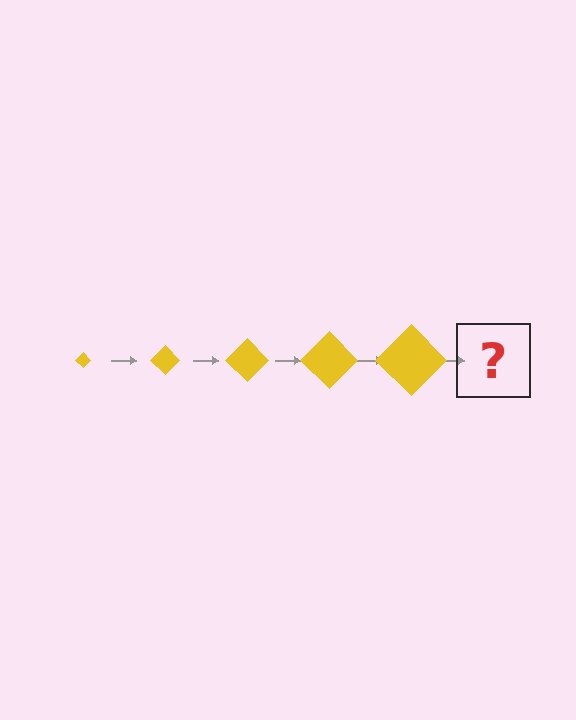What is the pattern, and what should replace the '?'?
The pattern is that the diamond gets progressively larger each step. The '?' should be a yellow diamond, larger than the previous one.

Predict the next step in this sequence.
The next step is a yellow diamond, larger than the previous one.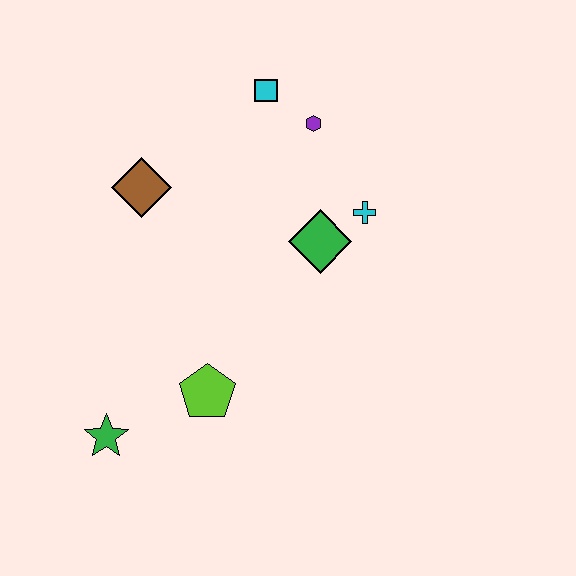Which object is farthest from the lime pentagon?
The cyan square is farthest from the lime pentagon.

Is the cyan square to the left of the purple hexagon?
Yes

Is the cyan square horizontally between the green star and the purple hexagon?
Yes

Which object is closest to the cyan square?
The purple hexagon is closest to the cyan square.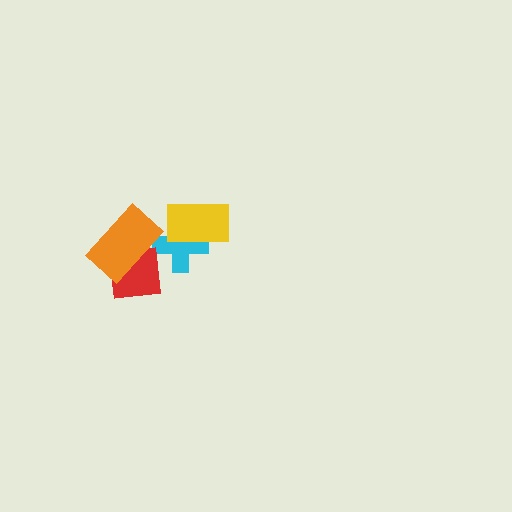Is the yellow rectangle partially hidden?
No, no other shape covers it.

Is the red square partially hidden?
Yes, it is partially covered by another shape.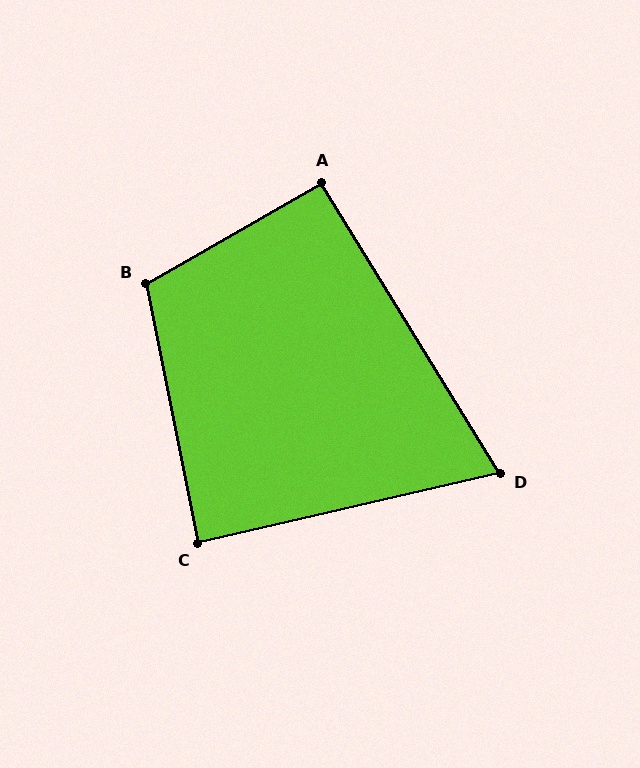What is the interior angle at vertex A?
Approximately 92 degrees (approximately right).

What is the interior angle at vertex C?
Approximately 88 degrees (approximately right).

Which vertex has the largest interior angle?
B, at approximately 109 degrees.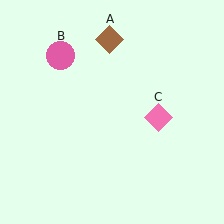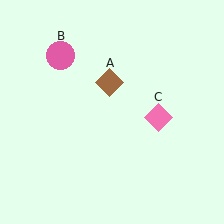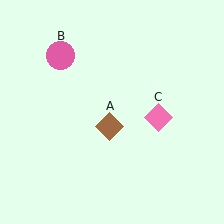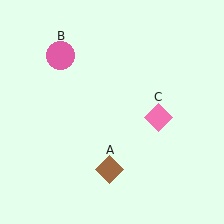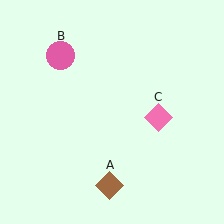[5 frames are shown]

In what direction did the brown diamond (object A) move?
The brown diamond (object A) moved down.